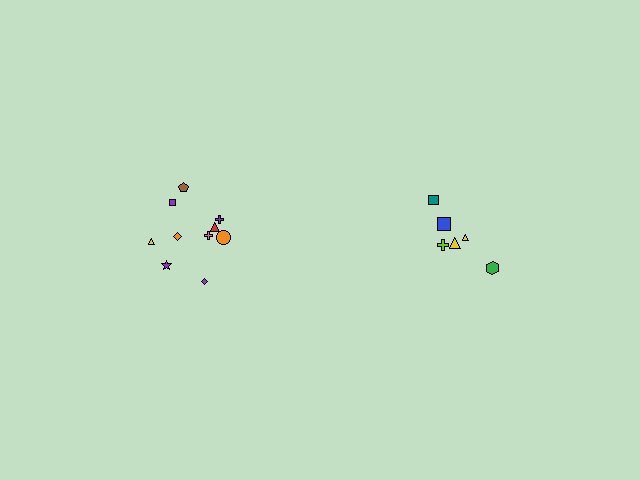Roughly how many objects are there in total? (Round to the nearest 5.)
Roughly 15 objects in total.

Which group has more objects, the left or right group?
The left group.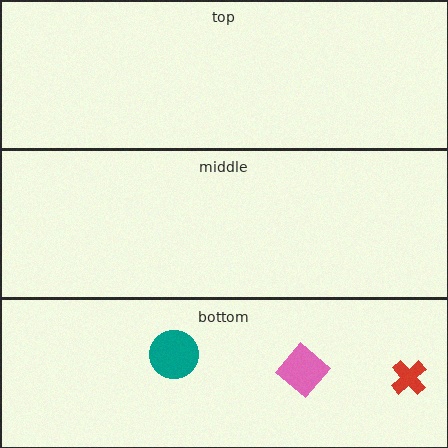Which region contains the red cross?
The bottom region.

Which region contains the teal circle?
The bottom region.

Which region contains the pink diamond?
The bottom region.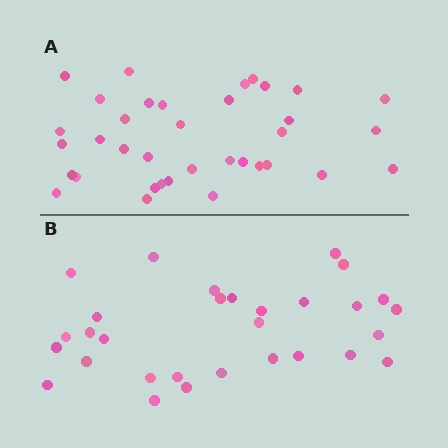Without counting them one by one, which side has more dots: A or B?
Region A (the top region) has more dots.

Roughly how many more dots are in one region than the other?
Region A has about 6 more dots than region B.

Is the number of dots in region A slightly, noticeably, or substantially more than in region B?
Region A has only slightly more — the two regions are fairly close. The ratio is roughly 1.2 to 1.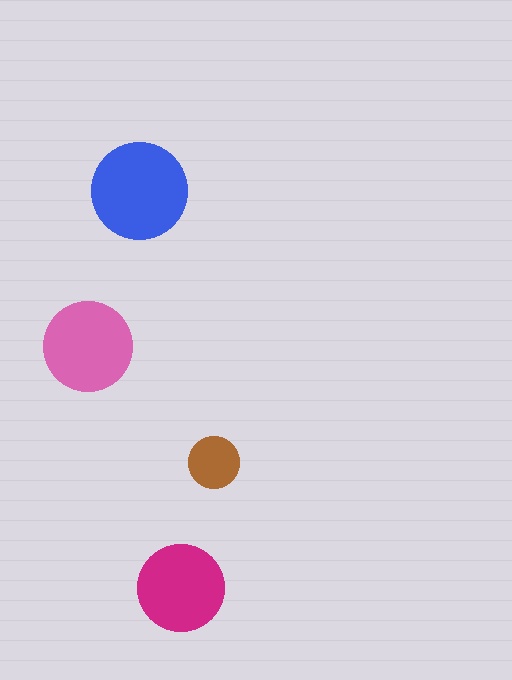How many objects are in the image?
There are 4 objects in the image.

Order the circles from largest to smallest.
the blue one, the pink one, the magenta one, the brown one.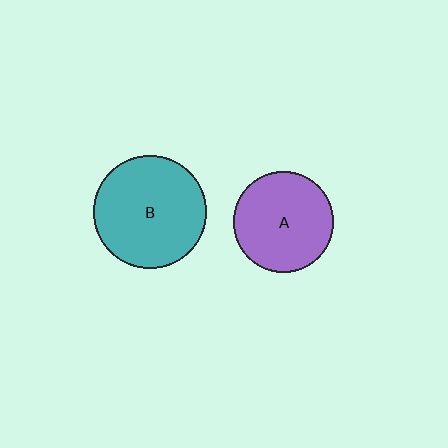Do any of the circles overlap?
No, none of the circles overlap.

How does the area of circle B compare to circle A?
Approximately 1.3 times.